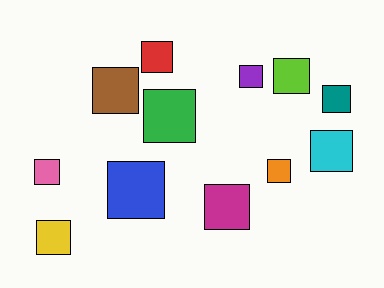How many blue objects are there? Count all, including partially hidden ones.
There is 1 blue object.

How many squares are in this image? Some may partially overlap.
There are 12 squares.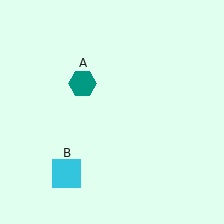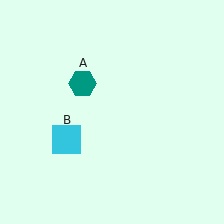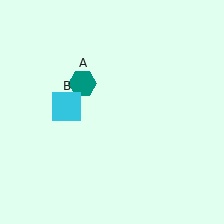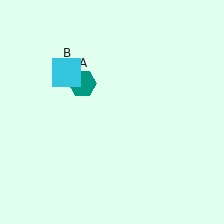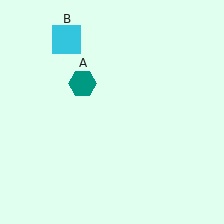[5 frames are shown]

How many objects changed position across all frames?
1 object changed position: cyan square (object B).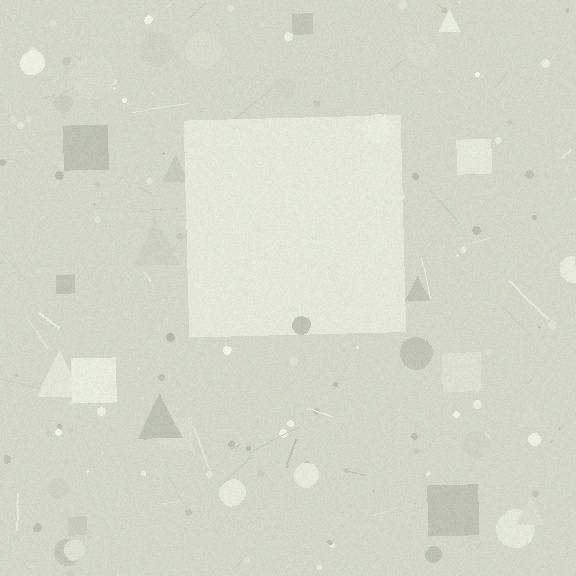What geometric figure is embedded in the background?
A square is embedded in the background.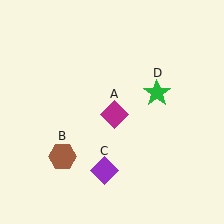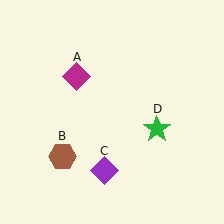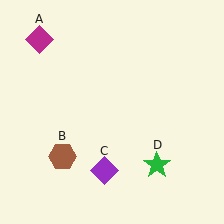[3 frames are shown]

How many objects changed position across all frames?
2 objects changed position: magenta diamond (object A), green star (object D).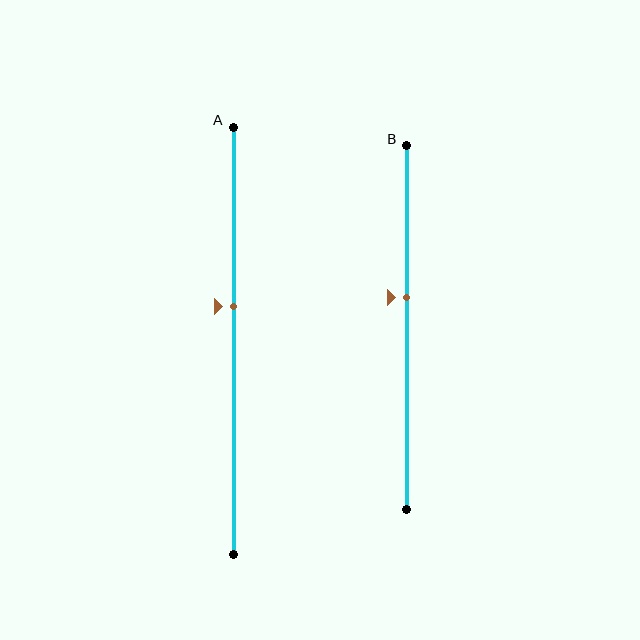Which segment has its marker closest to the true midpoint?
Segment A has its marker closest to the true midpoint.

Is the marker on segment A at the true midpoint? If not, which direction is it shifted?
No, the marker on segment A is shifted upward by about 8% of the segment length.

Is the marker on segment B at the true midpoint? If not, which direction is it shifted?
No, the marker on segment B is shifted upward by about 8% of the segment length.